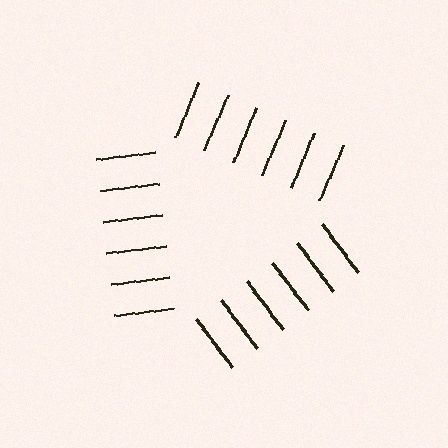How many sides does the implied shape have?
3 sides — the line-ends trace a triangle.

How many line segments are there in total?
18 — 6 along each of the 3 edges.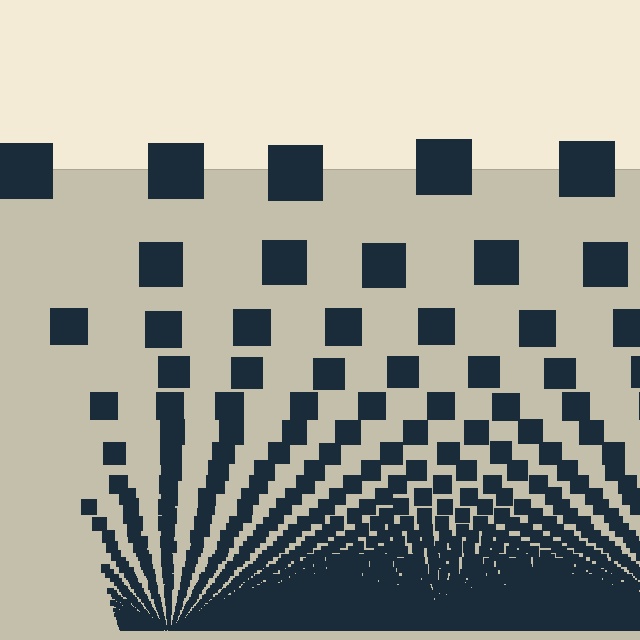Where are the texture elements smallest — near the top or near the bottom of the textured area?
Near the bottom.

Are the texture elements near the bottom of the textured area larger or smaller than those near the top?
Smaller. The gradient is inverted — elements near the bottom are smaller and denser.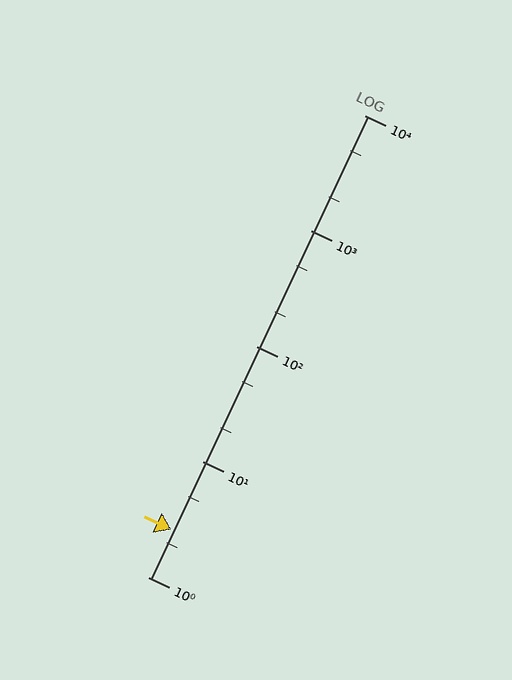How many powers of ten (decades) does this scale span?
The scale spans 4 decades, from 1 to 10000.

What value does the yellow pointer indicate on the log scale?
The pointer indicates approximately 2.6.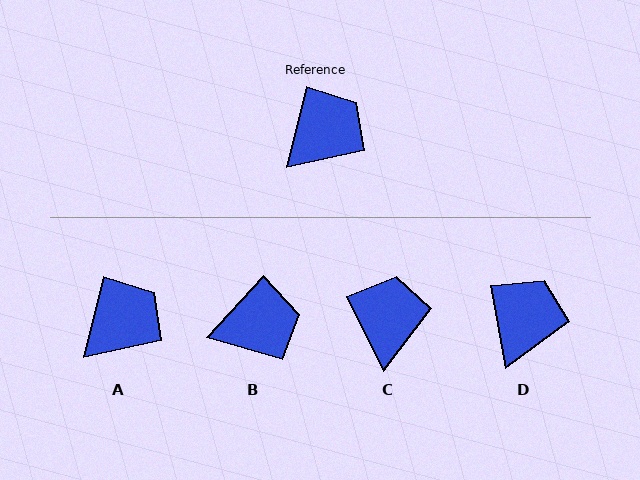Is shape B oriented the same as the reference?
No, it is off by about 29 degrees.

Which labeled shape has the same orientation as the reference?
A.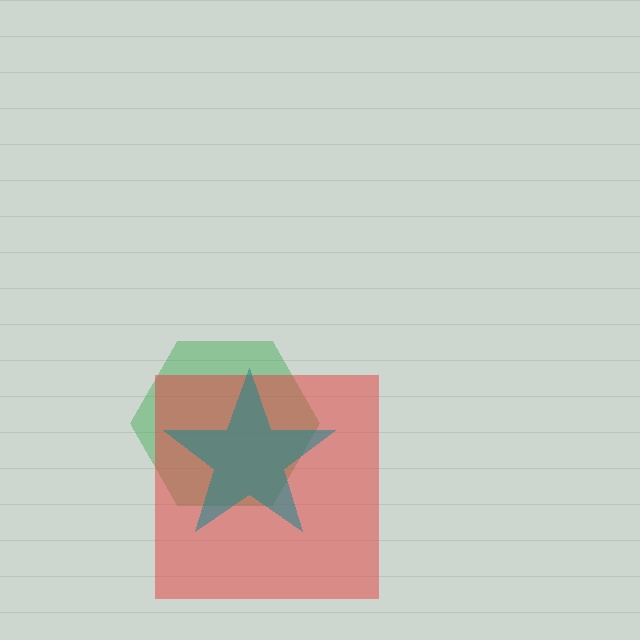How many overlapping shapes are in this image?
There are 3 overlapping shapes in the image.